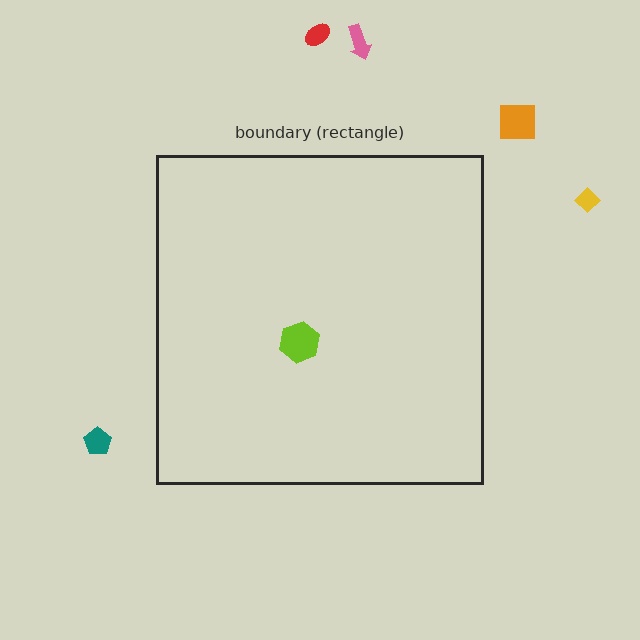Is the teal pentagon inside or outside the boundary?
Outside.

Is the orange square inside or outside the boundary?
Outside.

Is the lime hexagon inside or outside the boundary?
Inside.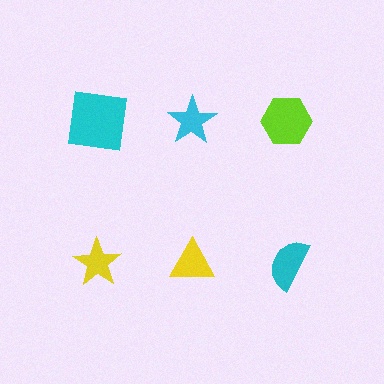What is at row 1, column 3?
A lime hexagon.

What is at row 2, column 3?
A cyan semicircle.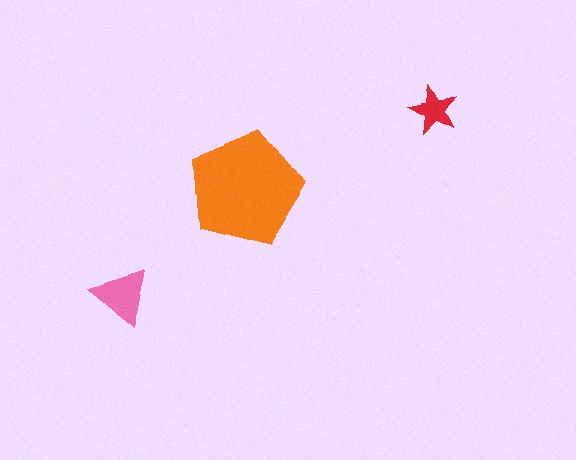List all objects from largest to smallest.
The orange pentagon, the pink triangle, the red star.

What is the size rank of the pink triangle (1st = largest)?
2nd.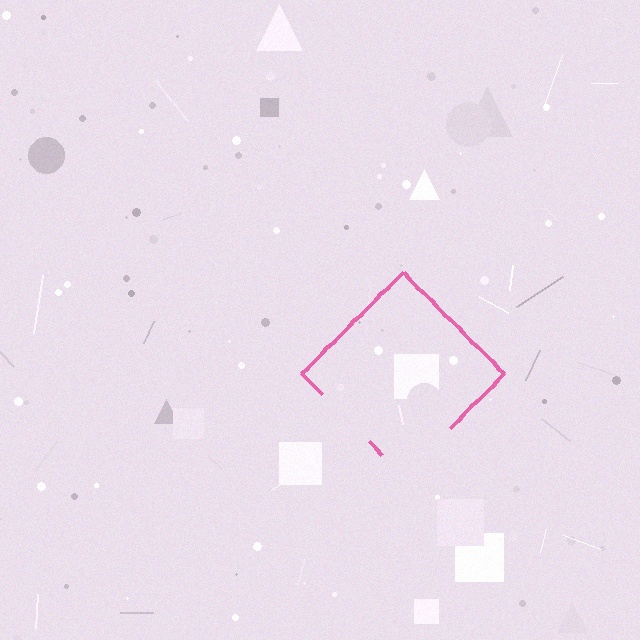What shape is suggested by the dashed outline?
The dashed outline suggests a diamond.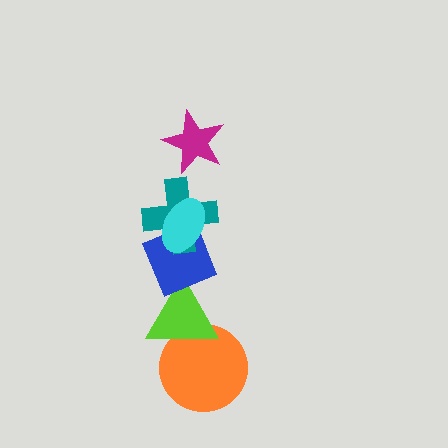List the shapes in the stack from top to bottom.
From top to bottom: the magenta star, the cyan ellipse, the teal cross, the blue diamond, the lime triangle, the orange circle.